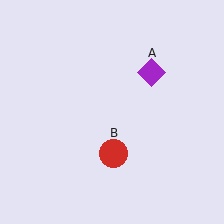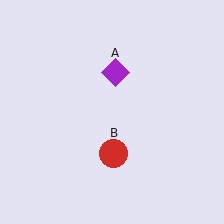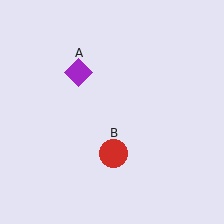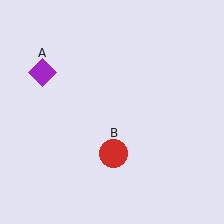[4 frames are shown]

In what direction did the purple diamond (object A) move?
The purple diamond (object A) moved left.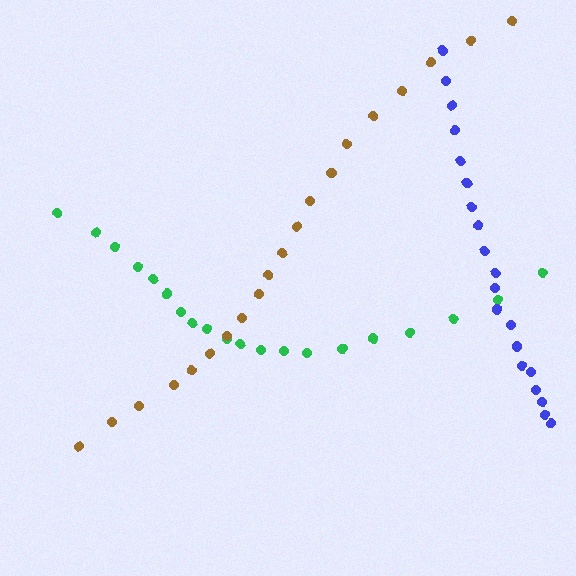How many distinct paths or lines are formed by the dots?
There are 3 distinct paths.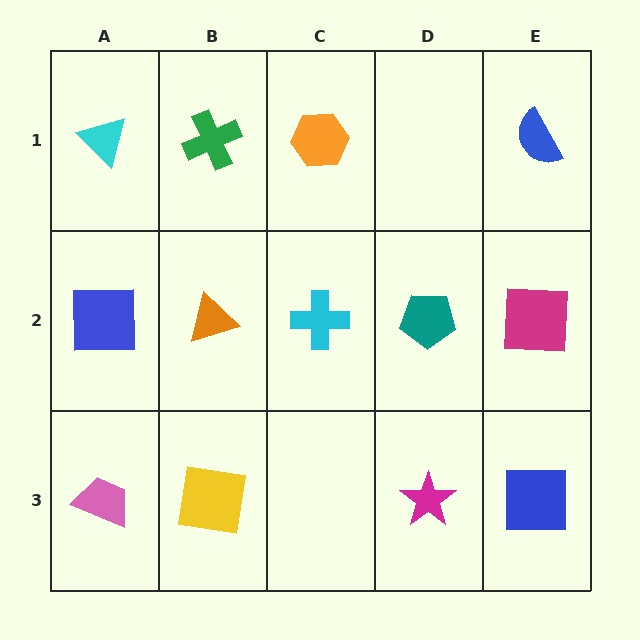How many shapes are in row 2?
5 shapes.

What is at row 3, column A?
A pink trapezoid.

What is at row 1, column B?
A green cross.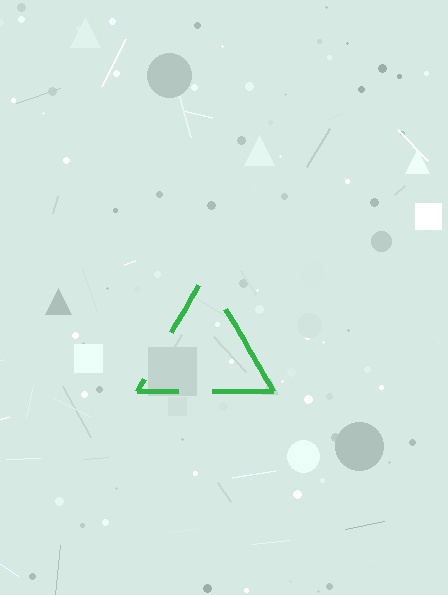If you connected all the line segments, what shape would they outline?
They would outline a triangle.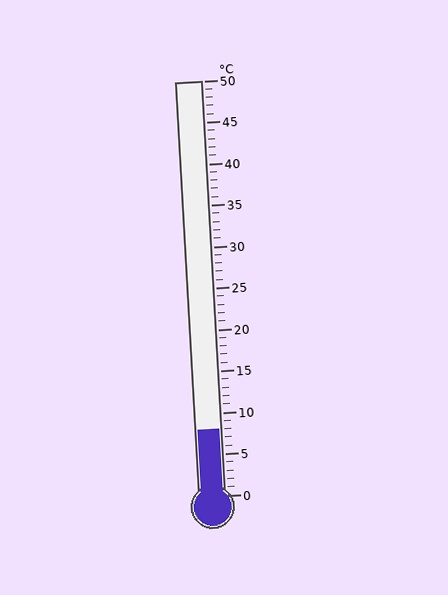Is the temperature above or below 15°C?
The temperature is below 15°C.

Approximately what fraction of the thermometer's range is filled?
The thermometer is filled to approximately 15% of its range.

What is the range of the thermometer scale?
The thermometer scale ranges from 0°C to 50°C.